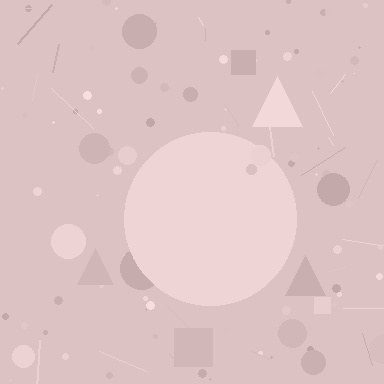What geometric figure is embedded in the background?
A circle is embedded in the background.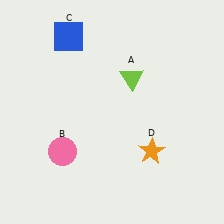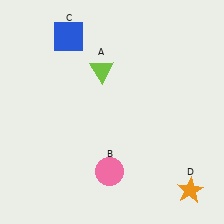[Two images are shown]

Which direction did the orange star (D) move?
The orange star (D) moved down.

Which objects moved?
The objects that moved are: the lime triangle (A), the pink circle (B), the orange star (D).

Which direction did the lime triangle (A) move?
The lime triangle (A) moved left.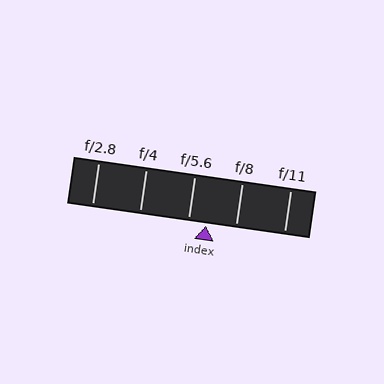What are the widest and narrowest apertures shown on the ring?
The widest aperture shown is f/2.8 and the narrowest is f/11.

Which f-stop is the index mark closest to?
The index mark is closest to f/5.6.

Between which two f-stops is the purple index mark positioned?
The index mark is between f/5.6 and f/8.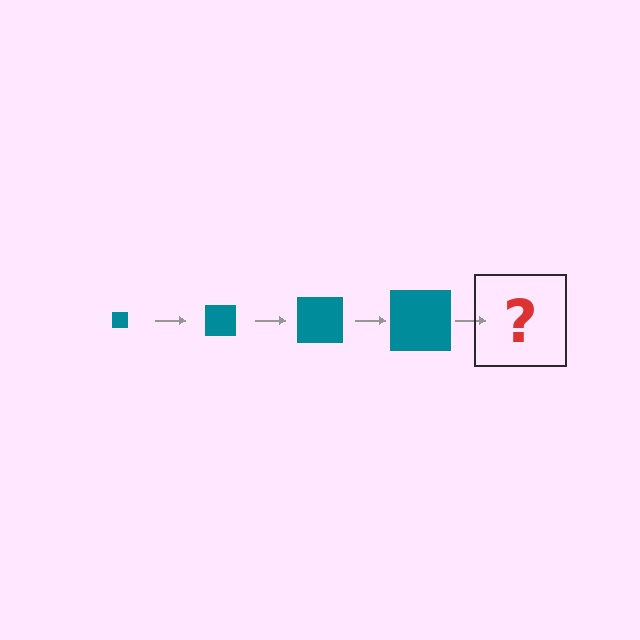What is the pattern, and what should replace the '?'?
The pattern is that the square gets progressively larger each step. The '?' should be a teal square, larger than the previous one.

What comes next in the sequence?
The next element should be a teal square, larger than the previous one.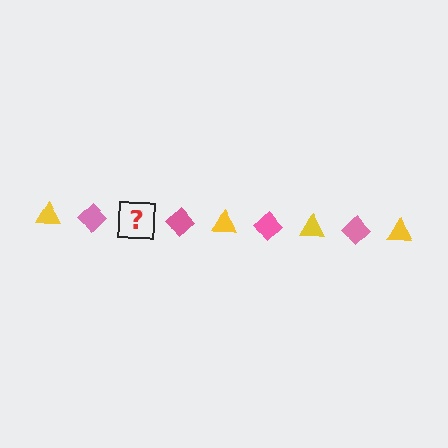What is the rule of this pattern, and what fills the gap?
The rule is that the pattern alternates between yellow triangle and pink diamond. The gap should be filled with a yellow triangle.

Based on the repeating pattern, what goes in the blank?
The blank should be a yellow triangle.